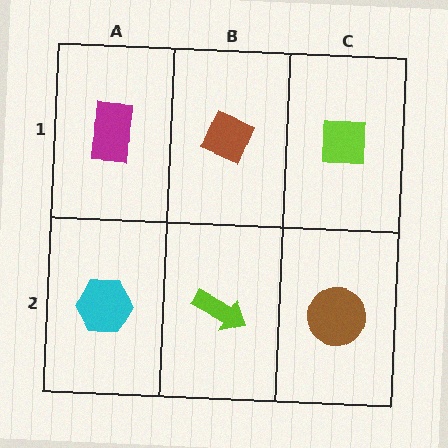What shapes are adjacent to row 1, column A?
A cyan hexagon (row 2, column A), a brown diamond (row 1, column B).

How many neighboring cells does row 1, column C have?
2.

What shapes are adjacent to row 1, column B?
A lime arrow (row 2, column B), a magenta rectangle (row 1, column A), a lime square (row 1, column C).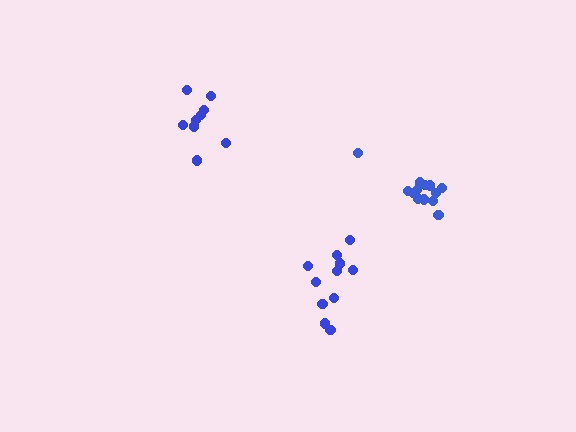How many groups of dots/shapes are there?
There are 3 groups.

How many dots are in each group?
Group 1: 9 dots, Group 2: 13 dots, Group 3: 11 dots (33 total).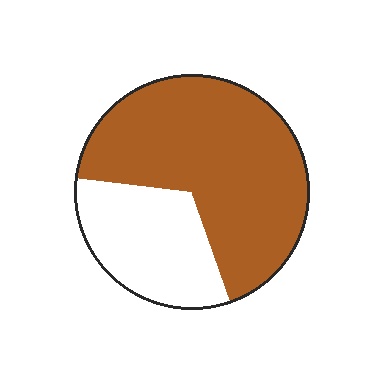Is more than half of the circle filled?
Yes.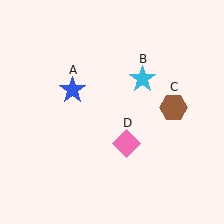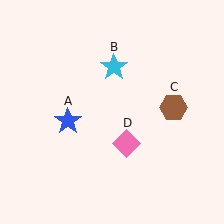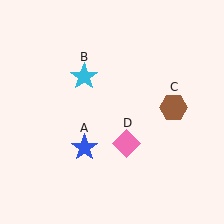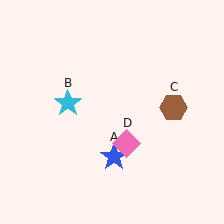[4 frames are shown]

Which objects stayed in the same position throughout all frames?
Brown hexagon (object C) and pink diamond (object D) remained stationary.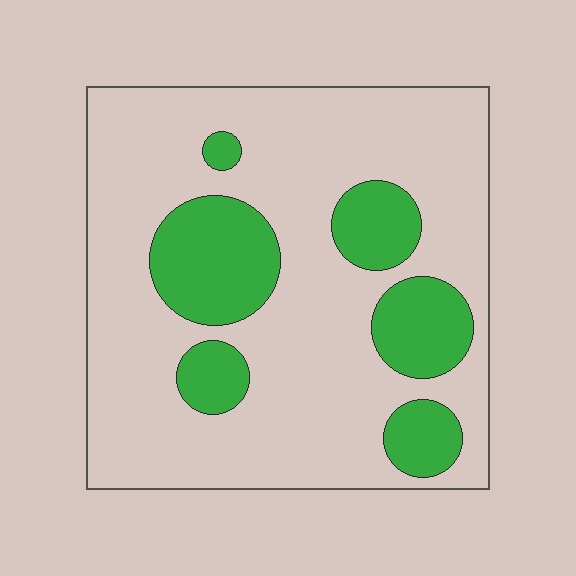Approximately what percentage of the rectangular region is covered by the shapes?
Approximately 25%.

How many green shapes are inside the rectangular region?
6.